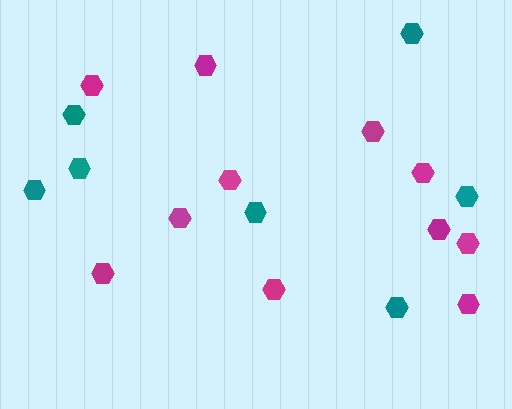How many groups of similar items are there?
There are 2 groups: one group of magenta hexagons (11) and one group of teal hexagons (7).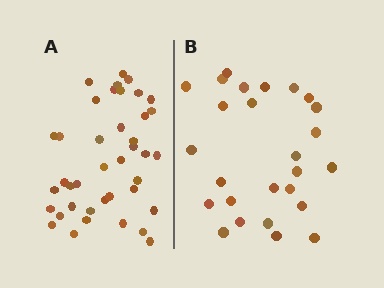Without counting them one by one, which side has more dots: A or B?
Region A (the left region) has more dots.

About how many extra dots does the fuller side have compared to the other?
Region A has approximately 15 more dots than region B.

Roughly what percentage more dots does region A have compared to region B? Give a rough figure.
About 55% more.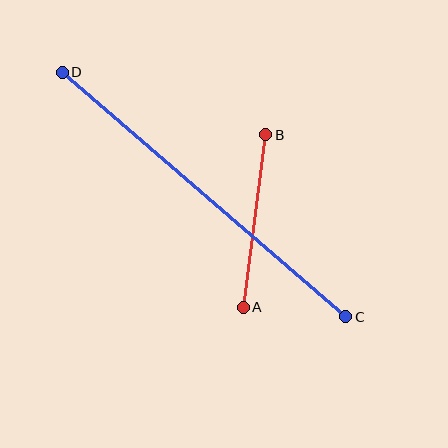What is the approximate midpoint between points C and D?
The midpoint is at approximately (204, 195) pixels.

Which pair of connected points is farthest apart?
Points C and D are farthest apart.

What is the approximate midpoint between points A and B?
The midpoint is at approximately (254, 221) pixels.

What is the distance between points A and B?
The distance is approximately 174 pixels.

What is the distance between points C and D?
The distance is approximately 374 pixels.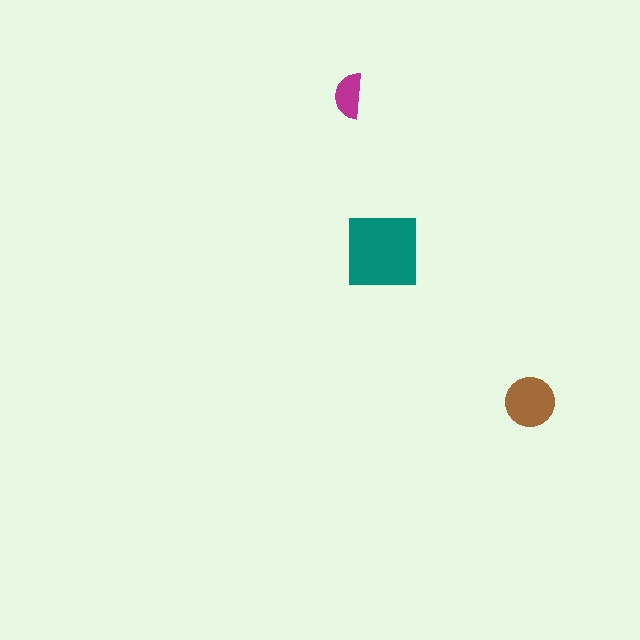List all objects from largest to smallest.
The teal square, the brown circle, the magenta semicircle.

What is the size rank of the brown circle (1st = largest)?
2nd.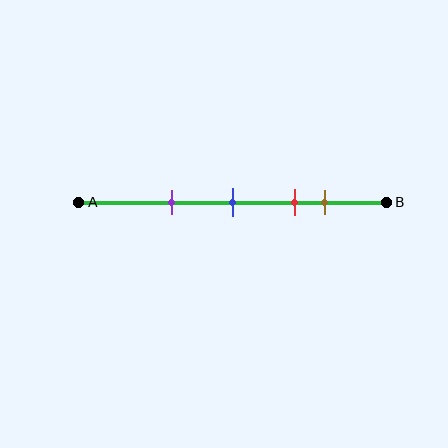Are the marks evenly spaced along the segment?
No, the marks are not evenly spaced.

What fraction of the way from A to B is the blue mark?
The blue mark is approximately 50% (0.5) of the way from A to B.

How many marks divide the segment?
There are 4 marks dividing the segment.